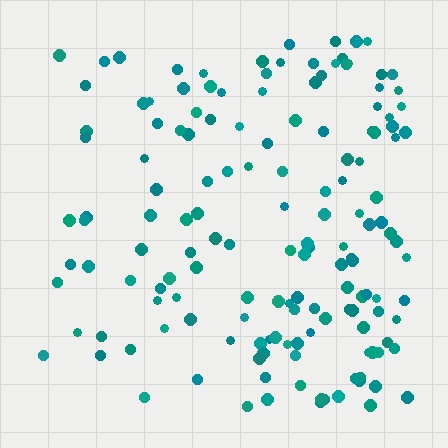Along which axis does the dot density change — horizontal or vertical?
Horizontal.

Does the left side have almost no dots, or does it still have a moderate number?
Still a moderate number, just noticeably fewer than the right.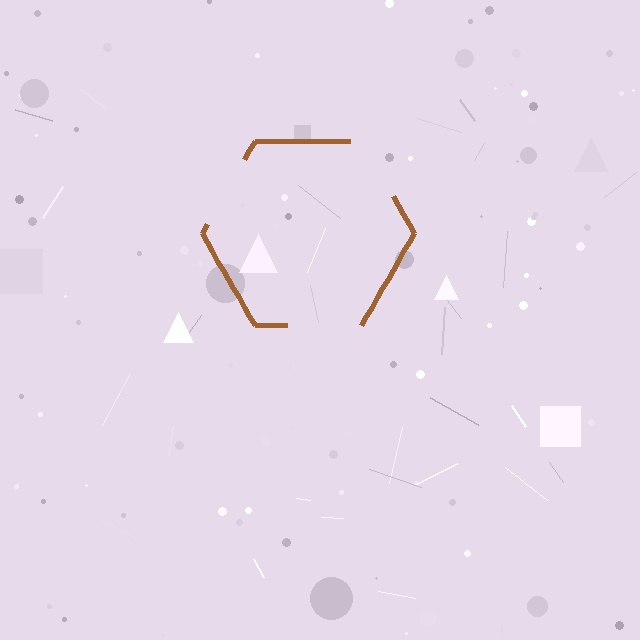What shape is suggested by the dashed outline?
The dashed outline suggests a hexagon.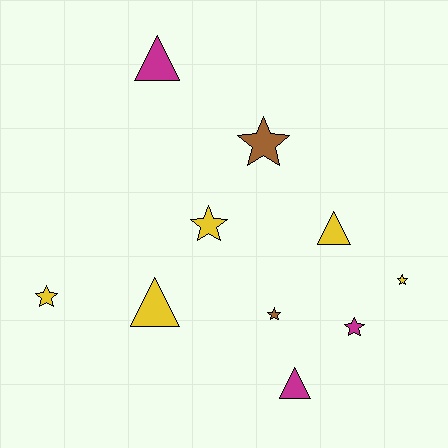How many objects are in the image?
There are 10 objects.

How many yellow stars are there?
There are 3 yellow stars.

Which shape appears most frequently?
Star, with 6 objects.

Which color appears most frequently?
Yellow, with 5 objects.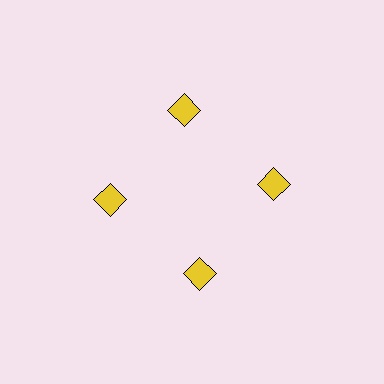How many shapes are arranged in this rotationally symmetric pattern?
There are 4 shapes, arranged in 4 groups of 1.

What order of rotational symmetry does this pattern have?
This pattern has 4-fold rotational symmetry.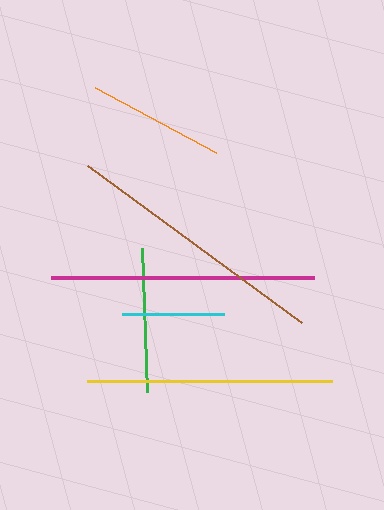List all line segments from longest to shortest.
From longest to shortest: brown, magenta, yellow, green, orange, cyan.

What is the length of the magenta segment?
The magenta segment is approximately 263 pixels long.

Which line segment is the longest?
The brown line is the longest at approximately 265 pixels.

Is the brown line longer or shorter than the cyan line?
The brown line is longer than the cyan line.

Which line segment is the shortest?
The cyan line is the shortest at approximately 102 pixels.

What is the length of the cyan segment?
The cyan segment is approximately 102 pixels long.